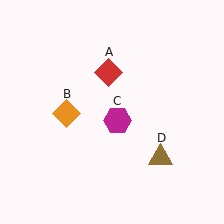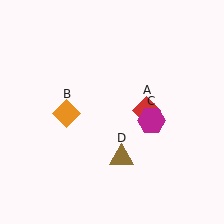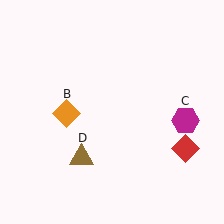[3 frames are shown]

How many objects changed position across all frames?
3 objects changed position: red diamond (object A), magenta hexagon (object C), brown triangle (object D).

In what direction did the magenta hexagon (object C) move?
The magenta hexagon (object C) moved right.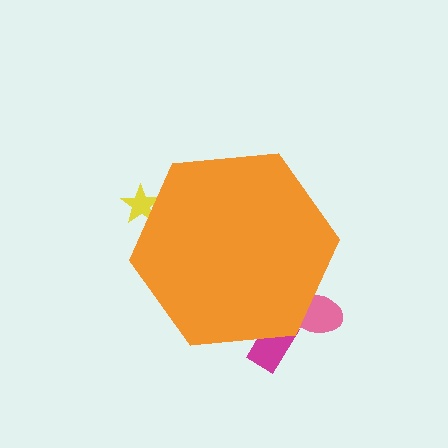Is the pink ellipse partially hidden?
Yes, the pink ellipse is partially hidden behind the orange hexagon.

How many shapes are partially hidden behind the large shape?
3 shapes are partially hidden.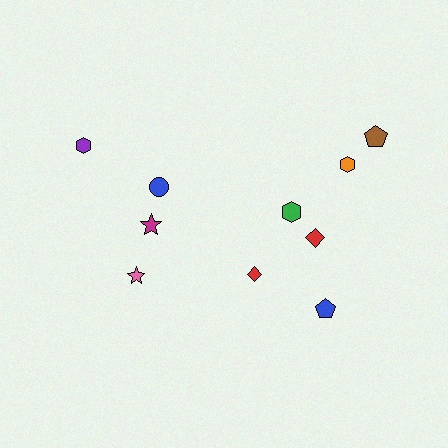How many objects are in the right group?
There are 6 objects.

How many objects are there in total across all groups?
There are 10 objects.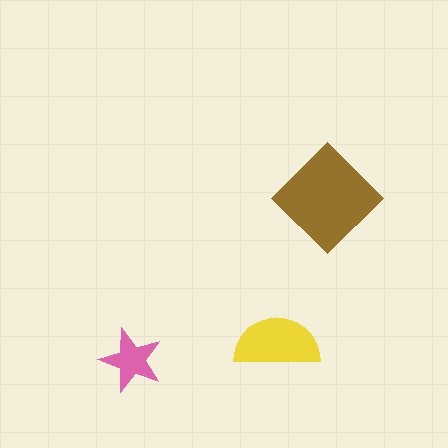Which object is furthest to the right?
The brown diamond is rightmost.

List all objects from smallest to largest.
The pink star, the yellow semicircle, the brown diamond.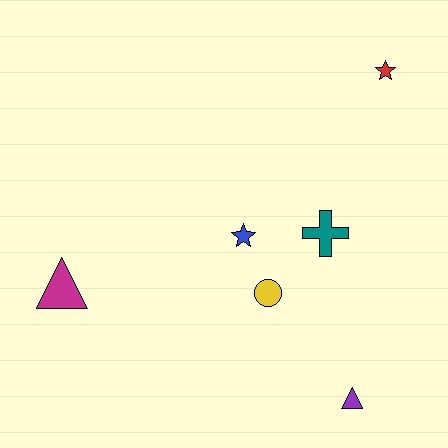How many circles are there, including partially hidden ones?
There is 1 circle.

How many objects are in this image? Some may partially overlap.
There are 6 objects.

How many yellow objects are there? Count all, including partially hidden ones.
There is 1 yellow object.